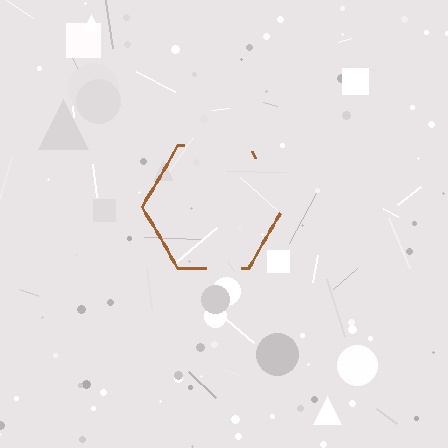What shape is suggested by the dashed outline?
The dashed outline suggests a hexagon.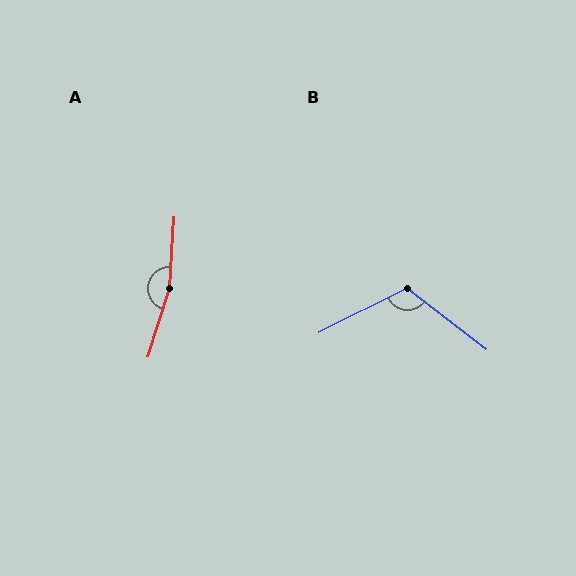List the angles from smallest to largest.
B (116°), A (166°).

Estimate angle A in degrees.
Approximately 166 degrees.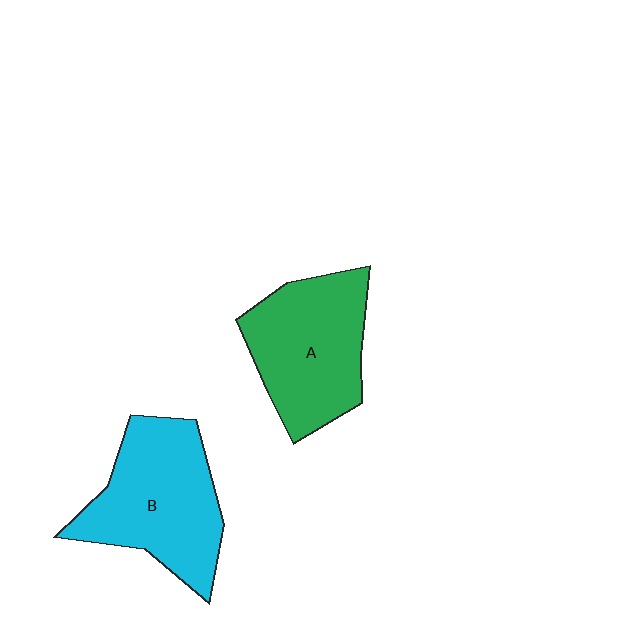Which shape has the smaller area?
Shape A (green).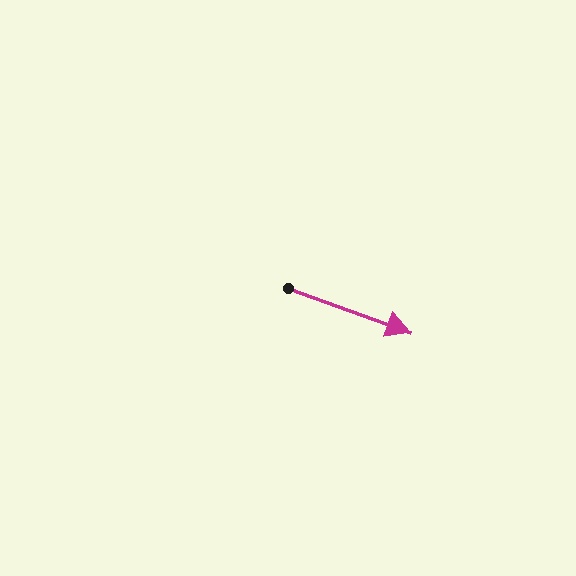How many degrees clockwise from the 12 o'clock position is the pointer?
Approximately 110 degrees.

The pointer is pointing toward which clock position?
Roughly 4 o'clock.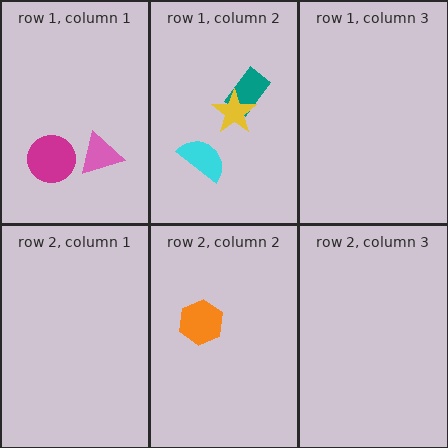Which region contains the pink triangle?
The row 1, column 1 region.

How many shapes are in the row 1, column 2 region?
3.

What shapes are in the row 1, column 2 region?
The teal rectangle, the cyan semicircle, the yellow star.